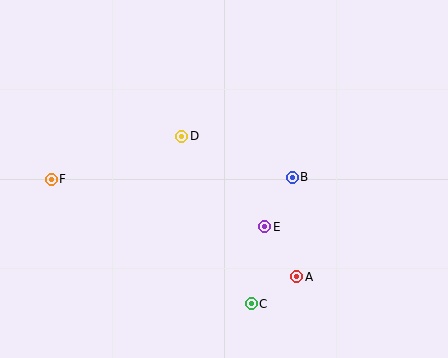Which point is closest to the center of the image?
Point D at (182, 136) is closest to the center.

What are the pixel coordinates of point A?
Point A is at (297, 277).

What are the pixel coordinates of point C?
Point C is at (251, 304).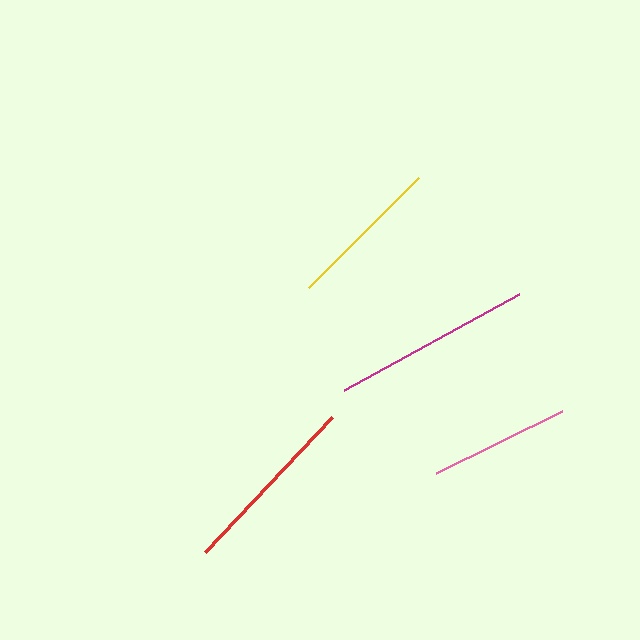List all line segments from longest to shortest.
From longest to shortest: magenta, red, yellow, pink.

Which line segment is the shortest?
The pink line is the shortest at approximately 140 pixels.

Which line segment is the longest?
The magenta line is the longest at approximately 199 pixels.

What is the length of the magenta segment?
The magenta segment is approximately 199 pixels long.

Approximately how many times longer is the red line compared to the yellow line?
The red line is approximately 1.2 times the length of the yellow line.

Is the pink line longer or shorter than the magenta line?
The magenta line is longer than the pink line.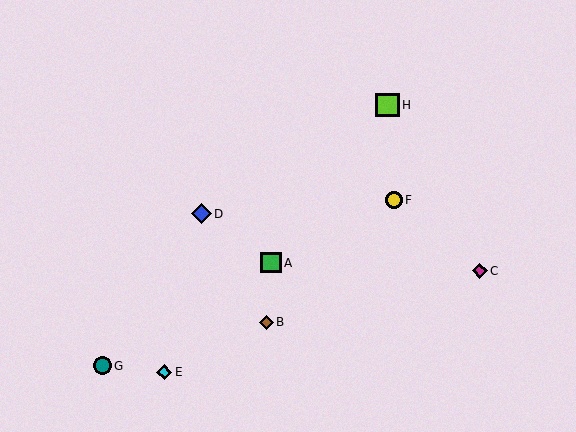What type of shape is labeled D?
Shape D is a blue diamond.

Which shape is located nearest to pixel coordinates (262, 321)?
The brown diamond (labeled B) at (266, 322) is nearest to that location.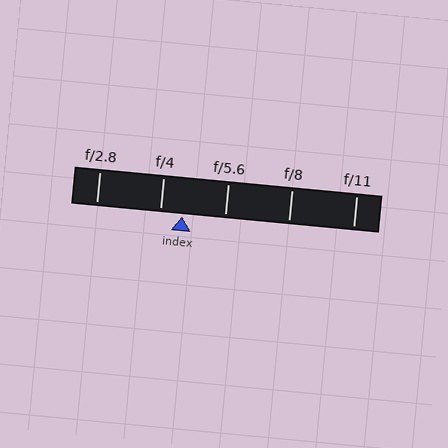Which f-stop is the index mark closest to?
The index mark is closest to f/4.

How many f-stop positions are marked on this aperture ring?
There are 5 f-stop positions marked.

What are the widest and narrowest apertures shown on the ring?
The widest aperture shown is f/2.8 and the narrowest is f/11.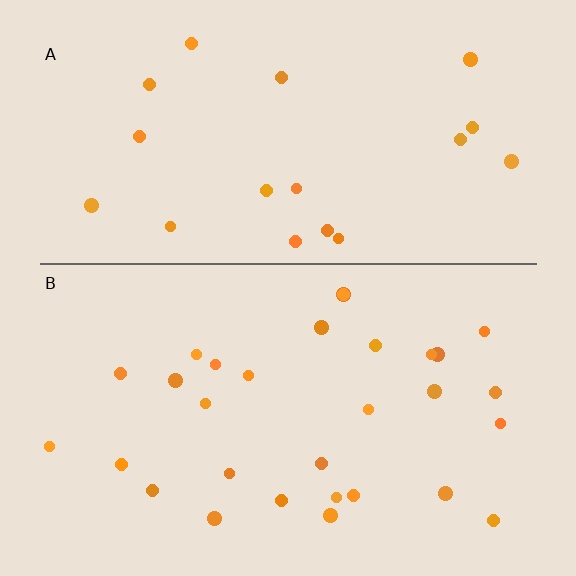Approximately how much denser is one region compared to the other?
Approximately 1.6× — region B over region A.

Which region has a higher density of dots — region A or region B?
B (the bottom).